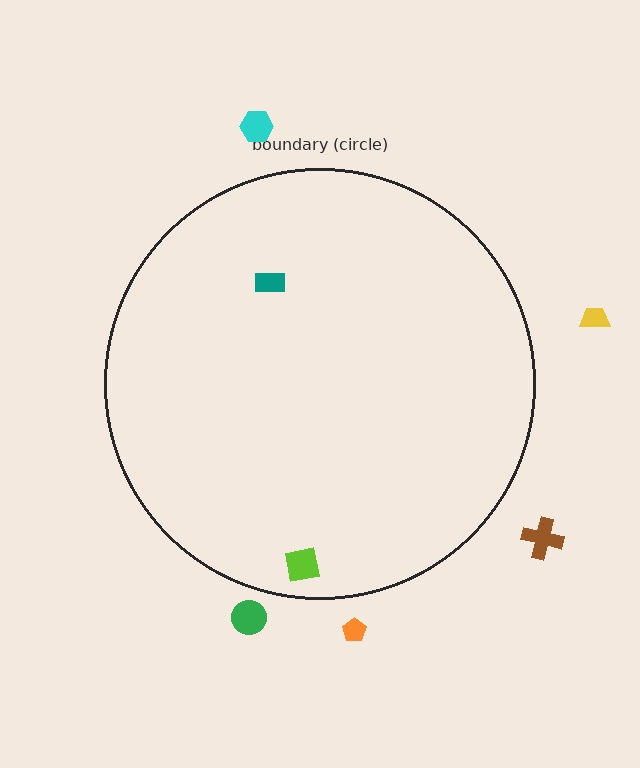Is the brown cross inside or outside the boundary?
Outside.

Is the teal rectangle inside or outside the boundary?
Inside.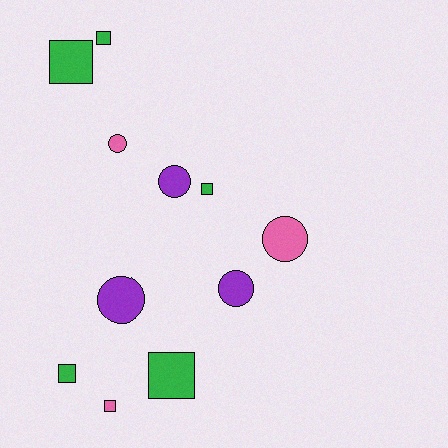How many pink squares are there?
There is 1 pink square.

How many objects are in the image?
There are 11 objects.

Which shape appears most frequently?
Square, with 6 objects.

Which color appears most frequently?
Green, with 5 objects.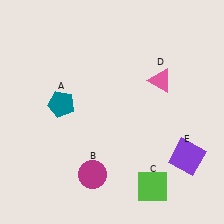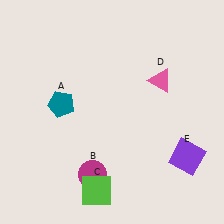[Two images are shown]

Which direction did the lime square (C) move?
The lime square (C) moved left.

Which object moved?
The lime square (C) moved left.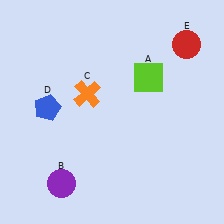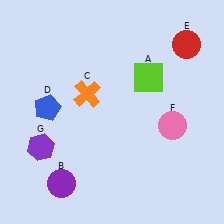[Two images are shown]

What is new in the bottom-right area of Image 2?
A pink circle (F) was added in the bottom-right area of Image 2.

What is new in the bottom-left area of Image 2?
A purple hexagon (G) was added in the bottom-left area of Image 2.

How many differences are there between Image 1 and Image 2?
There are 2 differences between the two images.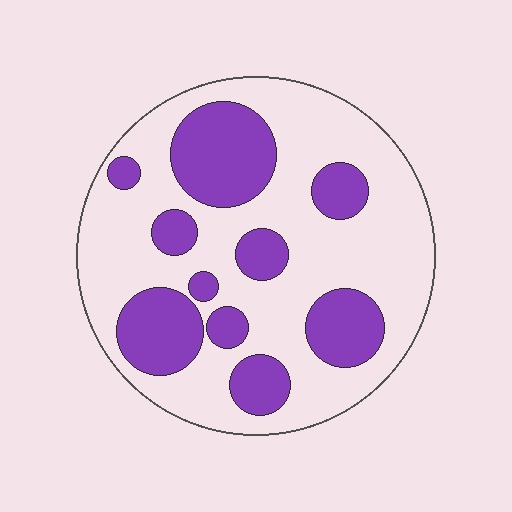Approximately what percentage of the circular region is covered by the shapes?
Approximately 30%.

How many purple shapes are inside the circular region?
10.